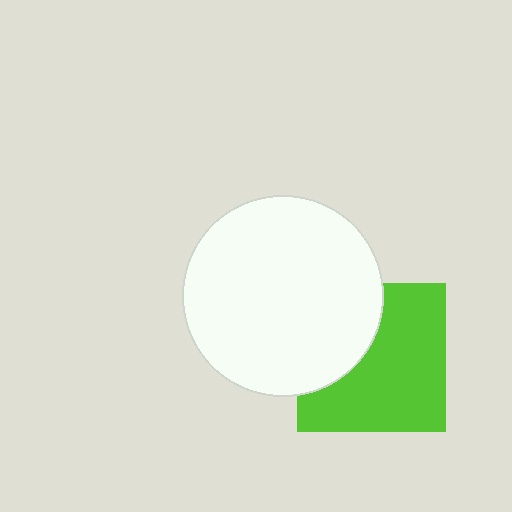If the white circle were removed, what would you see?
You would see the complete lime square.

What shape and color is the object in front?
The object in front is a white circle.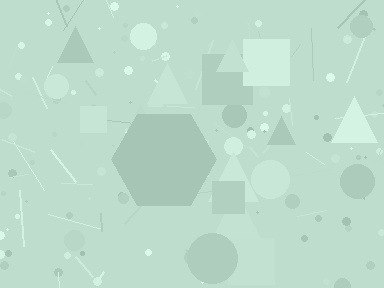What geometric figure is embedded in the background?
A hexagon is embedded in the background.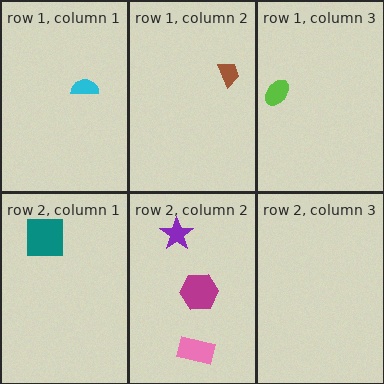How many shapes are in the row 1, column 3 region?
1.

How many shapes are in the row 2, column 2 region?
3.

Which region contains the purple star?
The row 2, column 2 region.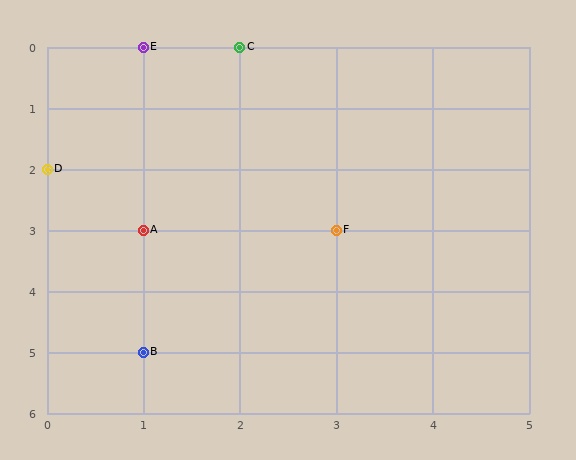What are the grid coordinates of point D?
Point D is at grid coordinates (0, 2).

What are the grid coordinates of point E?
Point E is at grid coordinates (1, 0).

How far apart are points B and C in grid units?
Points B and C are 1 column and 5 rows apart (about 5.1 grid units diagonally).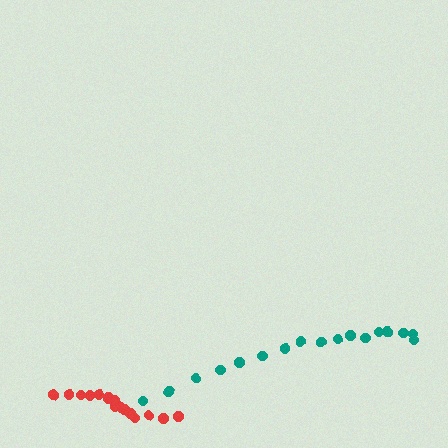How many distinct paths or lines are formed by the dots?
There are 2 distinct paths.